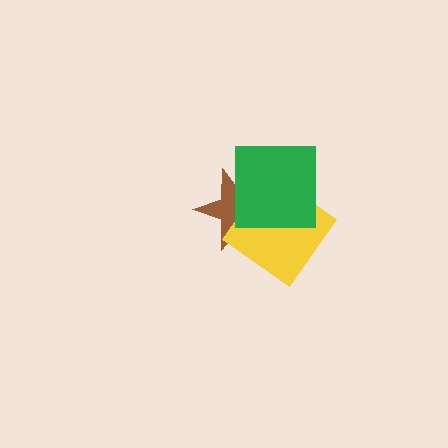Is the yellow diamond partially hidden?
Yes, it is partially covered by another shape.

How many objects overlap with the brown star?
2 objects overlap with the brown star.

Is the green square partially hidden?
No, no other shape covers it.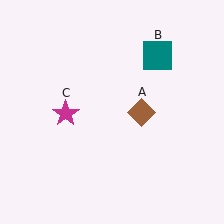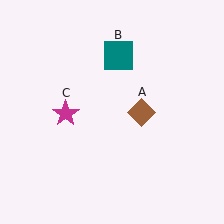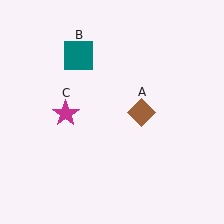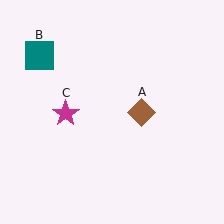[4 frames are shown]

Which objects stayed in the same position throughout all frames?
Brown diamond (object A) and magenta star (object C) remained stationary.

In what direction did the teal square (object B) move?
The teal square (object B) moved left.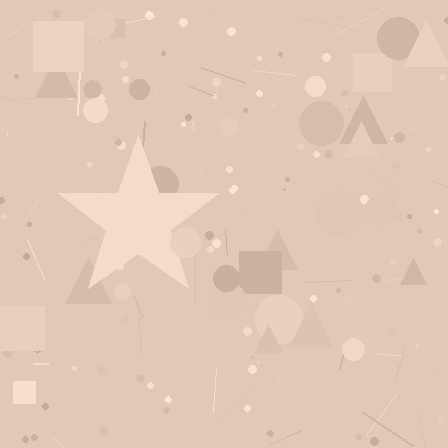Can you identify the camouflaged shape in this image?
The camouflaged shape is a star.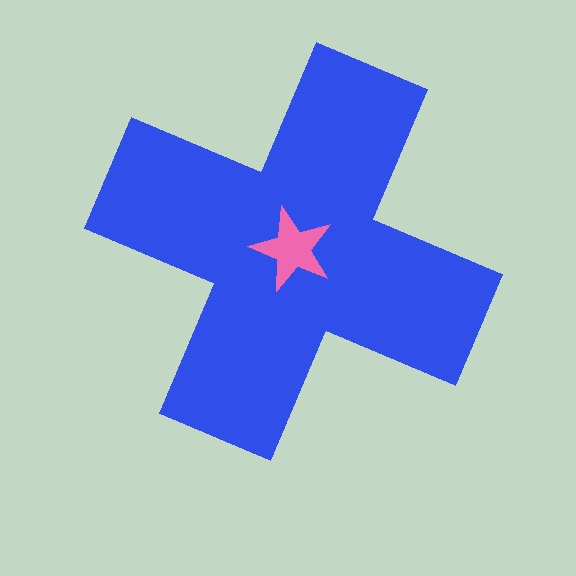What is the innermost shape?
The pink star.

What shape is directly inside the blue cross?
The pink star.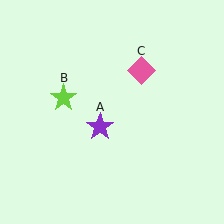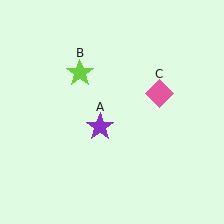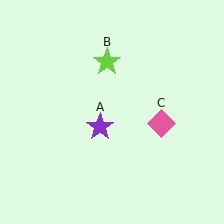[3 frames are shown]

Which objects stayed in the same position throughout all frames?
Purple star (object A) remained stationary.